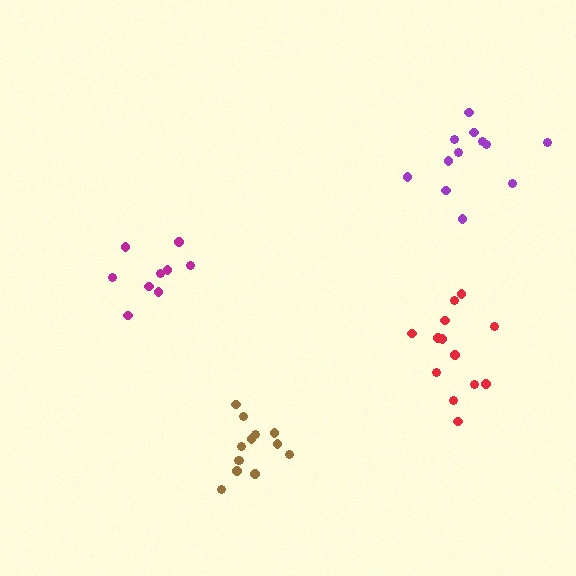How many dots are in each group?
Group 1: 13 dots, Group 2: 13 dots, Group 3: 9 dots, Group 4: 12 dots (47 total).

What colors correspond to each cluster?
The clusters are colored: red, brown, magenta, purple.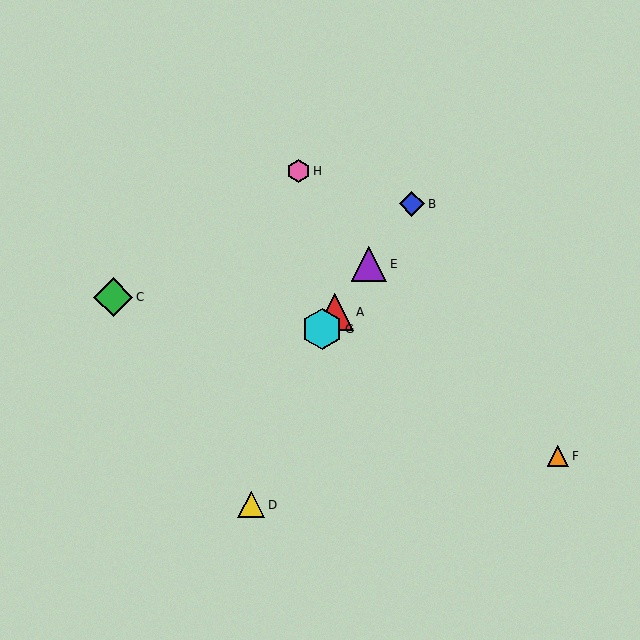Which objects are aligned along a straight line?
Objects A, B, E, G are aligned along a straight line.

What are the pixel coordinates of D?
Object D is at (251, 505).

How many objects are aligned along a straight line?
4 objects (A, B, E, G) are aligned along a straight line.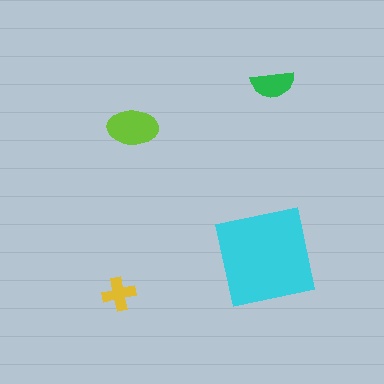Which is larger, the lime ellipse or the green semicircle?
The lime ellipse.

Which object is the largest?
The cyan square.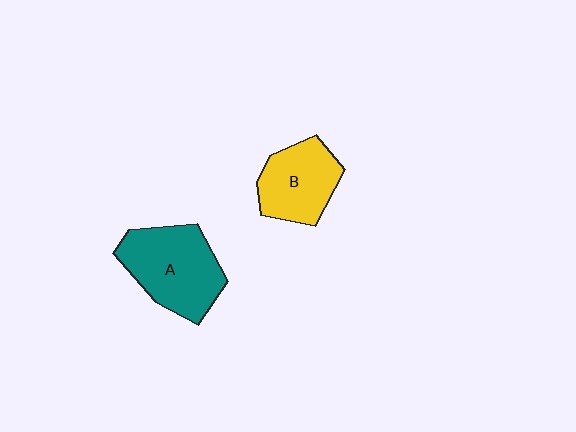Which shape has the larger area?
Shape A (teal).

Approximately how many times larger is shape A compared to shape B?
Approximately 1.3 times.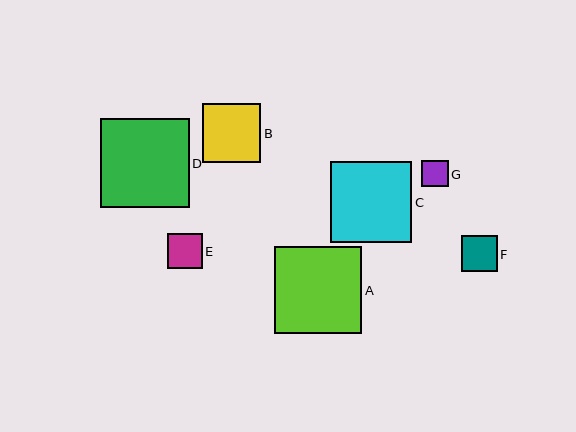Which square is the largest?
Square D is the largest with a size of approximately 89 pixels.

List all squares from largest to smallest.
From largest to smallest: D, A, C, B, F, E, G.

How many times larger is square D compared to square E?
Square D is approximately 2.6 times the size of square E.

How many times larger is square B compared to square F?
Square B is approximately 1.6 times the size of square F.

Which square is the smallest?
Square G is the smallest with a size of approximately 26 pixels.